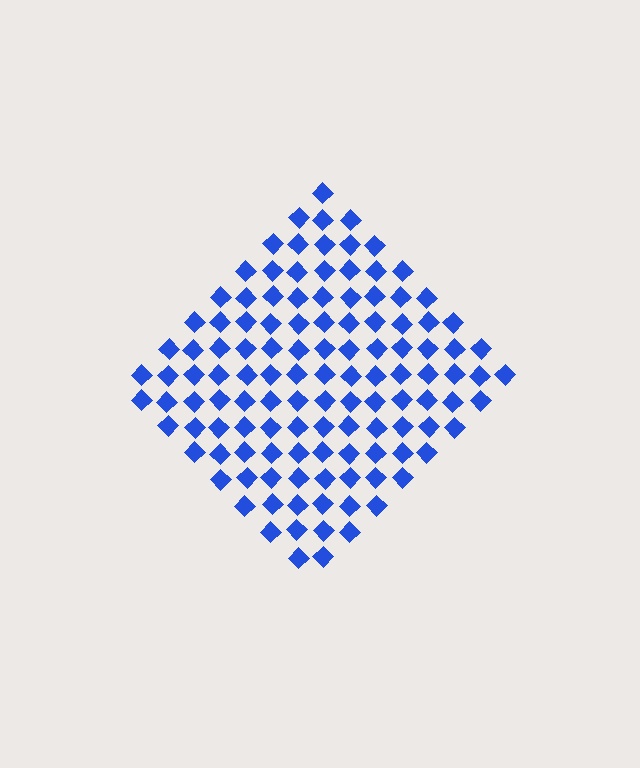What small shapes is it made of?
It is made of small diamonds.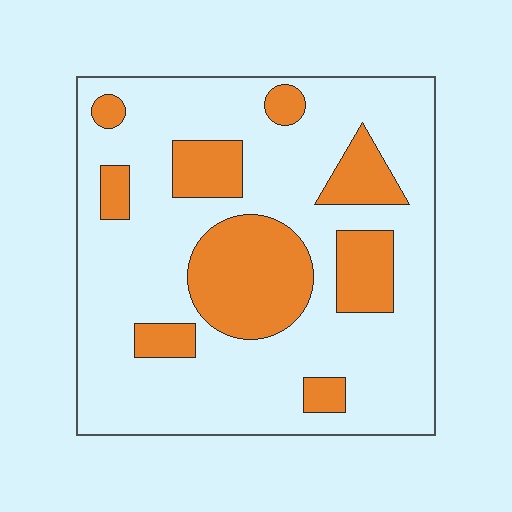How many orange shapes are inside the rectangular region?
9.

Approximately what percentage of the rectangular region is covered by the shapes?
Approximately 25%.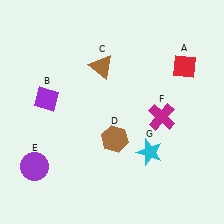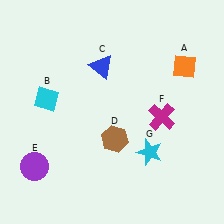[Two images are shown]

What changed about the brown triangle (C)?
In Image 1, C is brown. In Image 2, it changed to blue.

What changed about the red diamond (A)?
In Image 1, A is red. In Image 2, it changed to orange.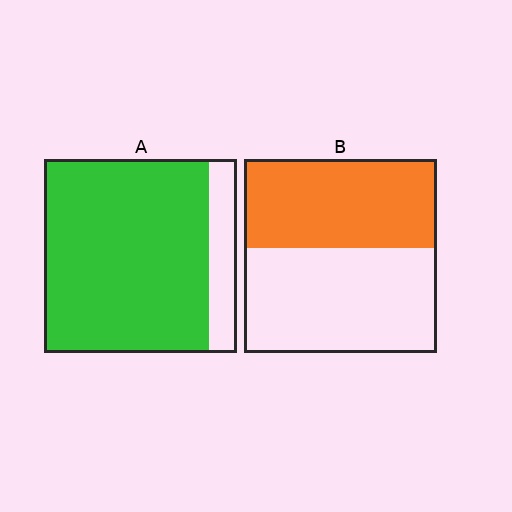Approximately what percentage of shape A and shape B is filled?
A is approximately 85% and B is approximately 45%.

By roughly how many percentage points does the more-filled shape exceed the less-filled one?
By roughly 40 percentage points (A over B).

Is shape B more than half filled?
No.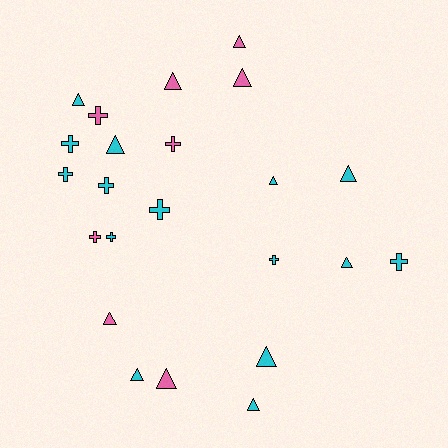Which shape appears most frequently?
Triangle, with 13 objects.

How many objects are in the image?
There are 23 objects.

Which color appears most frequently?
Cyan, with 15 objects.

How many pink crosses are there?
There are 3 pink crosses.